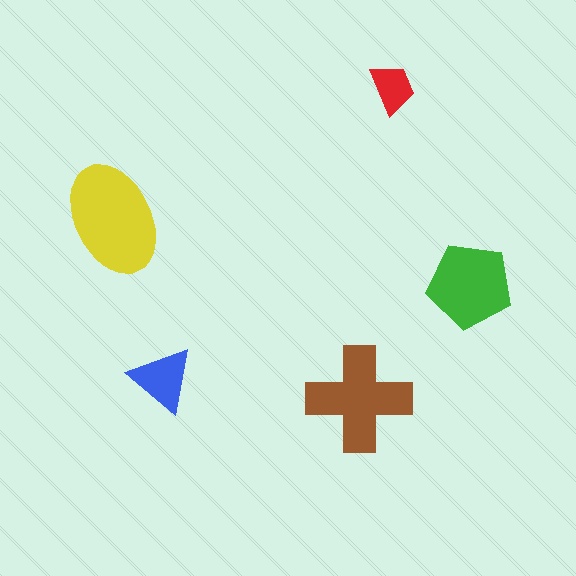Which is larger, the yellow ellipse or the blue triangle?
The yellow ellipse.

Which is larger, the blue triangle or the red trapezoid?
The blue triangle.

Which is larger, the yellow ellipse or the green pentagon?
The yellow ellipse.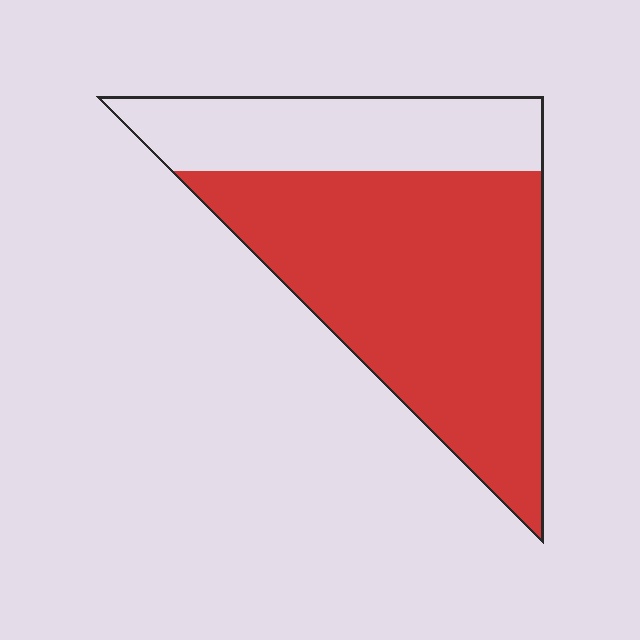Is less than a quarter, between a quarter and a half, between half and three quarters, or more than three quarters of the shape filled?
Between half and three quarters.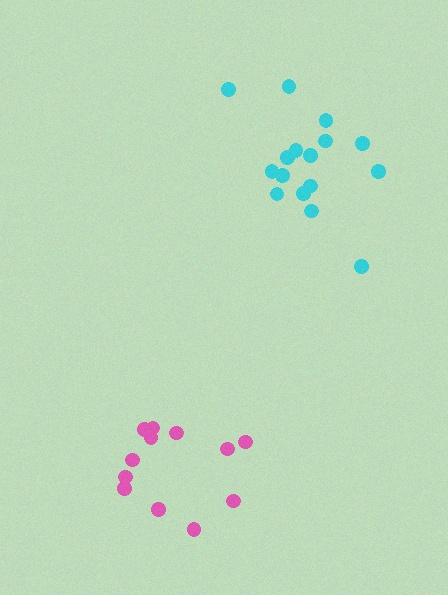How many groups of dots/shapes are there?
There are 2 groups.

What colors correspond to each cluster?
The clusters are colored: cyan, pink.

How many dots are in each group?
Group 1: 16 dots, Group 2: 12 dots (28 total).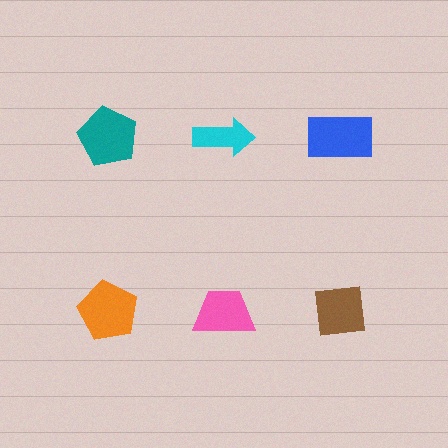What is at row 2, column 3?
A brown square.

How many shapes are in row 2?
3 shapes.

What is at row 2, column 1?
An orange pentagon.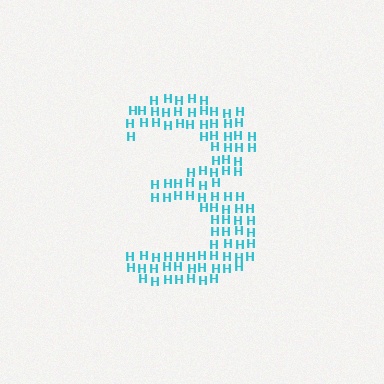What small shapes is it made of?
It is made of small letter H's.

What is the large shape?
The large shape is the digit 3.